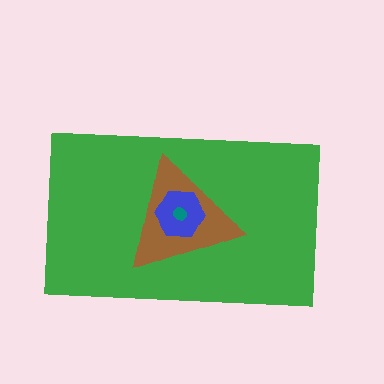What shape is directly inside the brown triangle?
The blue hexagon.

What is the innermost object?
The teal circle.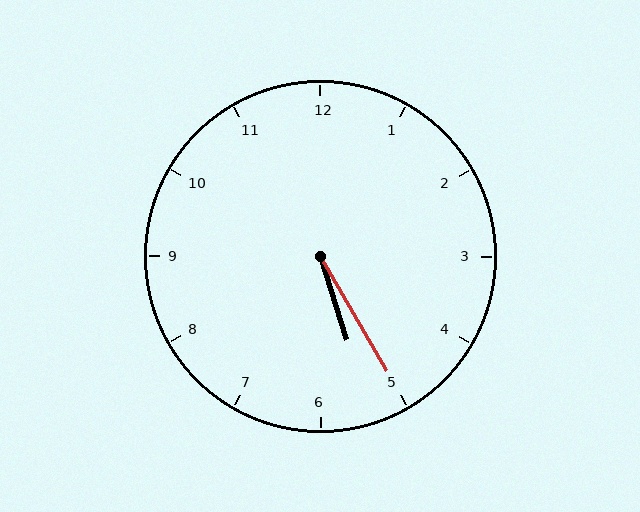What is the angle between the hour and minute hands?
Approximately 12 degrees.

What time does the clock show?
5:25.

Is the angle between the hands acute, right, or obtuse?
It is acute.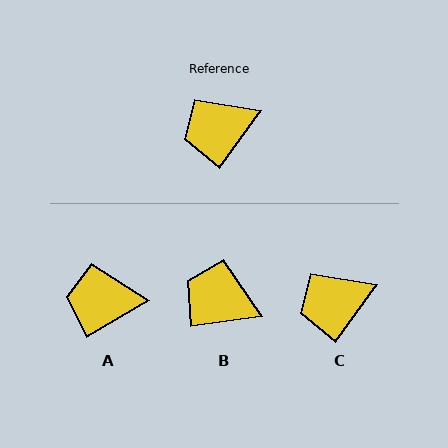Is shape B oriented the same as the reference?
No, it is off by about 46 degrees.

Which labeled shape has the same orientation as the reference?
C.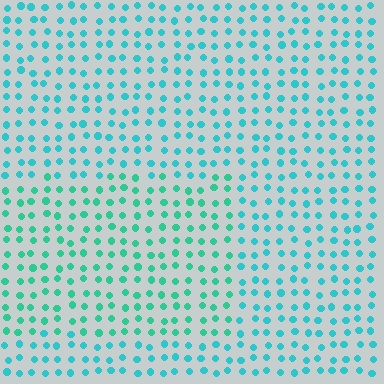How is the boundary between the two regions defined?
The boundary is defined purely by a slight shift in hue (about 23 degrees). Spacing, size, and orientation are identical on both sides.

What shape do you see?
I see a rectangle.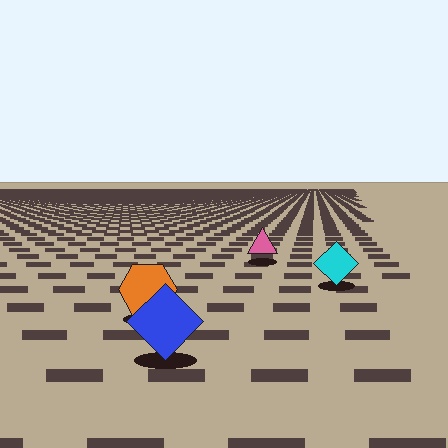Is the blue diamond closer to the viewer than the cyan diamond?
Yes. The blue diamond is closer — you can tell from the texture gradient: the ground texture is coarser near it.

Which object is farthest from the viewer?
The pink triangle is farthest from the viewer. It appears smaller and the ground texture around it is denser.